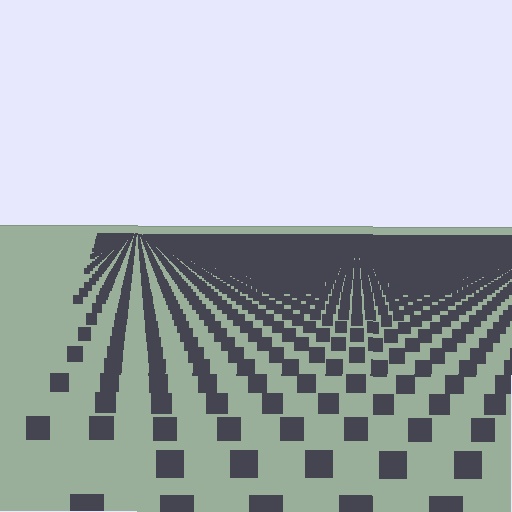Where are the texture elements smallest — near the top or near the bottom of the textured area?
Near the top.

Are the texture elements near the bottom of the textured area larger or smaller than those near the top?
Larger. Near the bottom, elements are closer to the viewer and appear at a bigger on-screen size.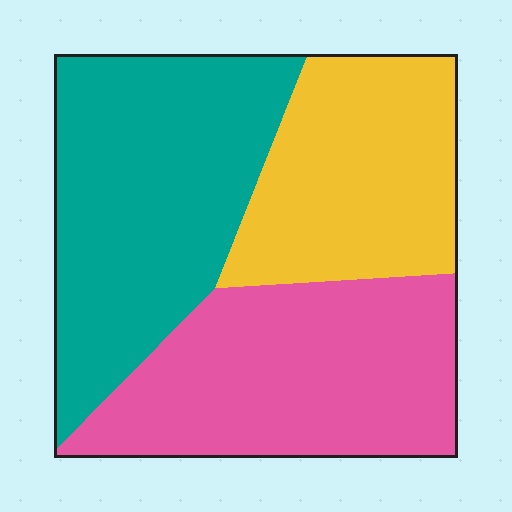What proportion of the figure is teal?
Teal takes up about three eighths (3/8) of the figure.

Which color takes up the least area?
Yellow, at roughly 25%.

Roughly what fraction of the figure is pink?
Pink covers 35% of the figure.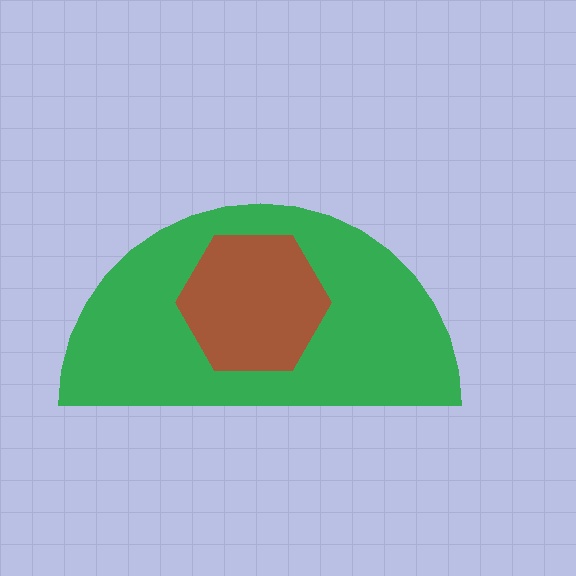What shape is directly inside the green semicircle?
The brown hexagon.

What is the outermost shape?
The green semicircle.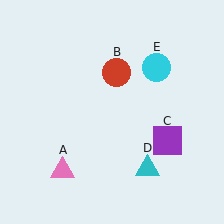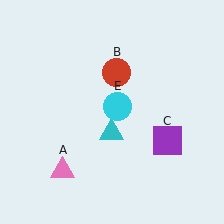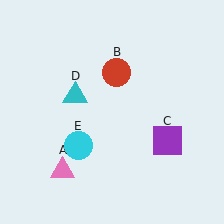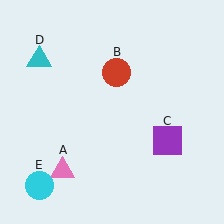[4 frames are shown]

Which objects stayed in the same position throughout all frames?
Pink triangle (object A) and red circle (object B) and purple square (object C) remained stationary.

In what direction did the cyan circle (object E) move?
The cyan circle (object E) moved down and to the left.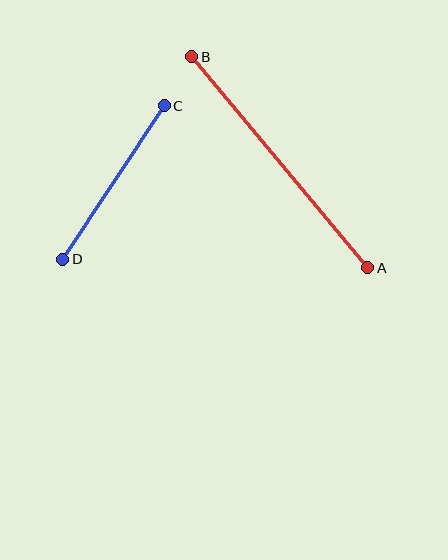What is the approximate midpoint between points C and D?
The midpoint is at approximately (114, 183) pixels.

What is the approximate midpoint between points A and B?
The midpoint is at approximately (280, 162) pixels.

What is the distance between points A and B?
The distance is approximately 275 pixels.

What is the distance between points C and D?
The distance is approximately 184 pixels.